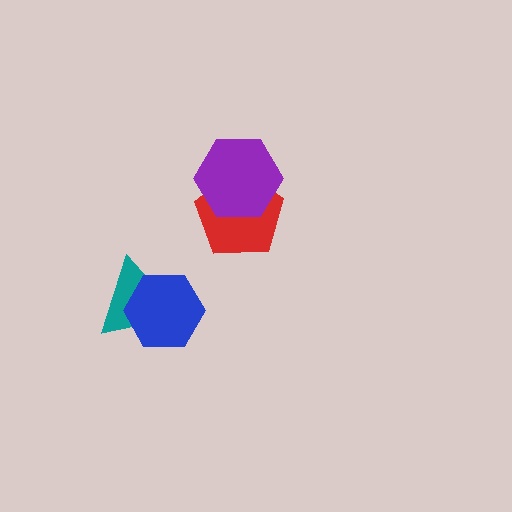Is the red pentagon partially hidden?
Yes, it is partially covered by another shape.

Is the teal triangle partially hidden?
Yes, it is partially covered by another shape.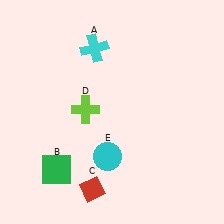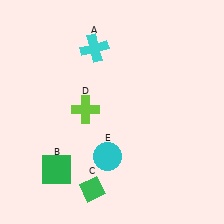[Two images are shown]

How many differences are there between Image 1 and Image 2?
There is 1 difference between the two images.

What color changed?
The diamond (C) changed from red in Image 1 to green in Image 2.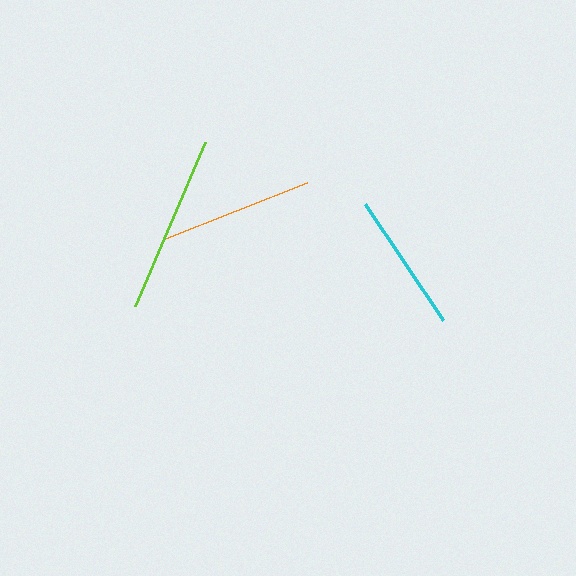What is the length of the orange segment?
The orange segment is approximately 153 pixels long.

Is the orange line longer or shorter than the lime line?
The lime line is longer than the orange line.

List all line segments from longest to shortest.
From longest to shortest: lime, orange, cyan.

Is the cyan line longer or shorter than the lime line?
The lime line is longer than the cyan line.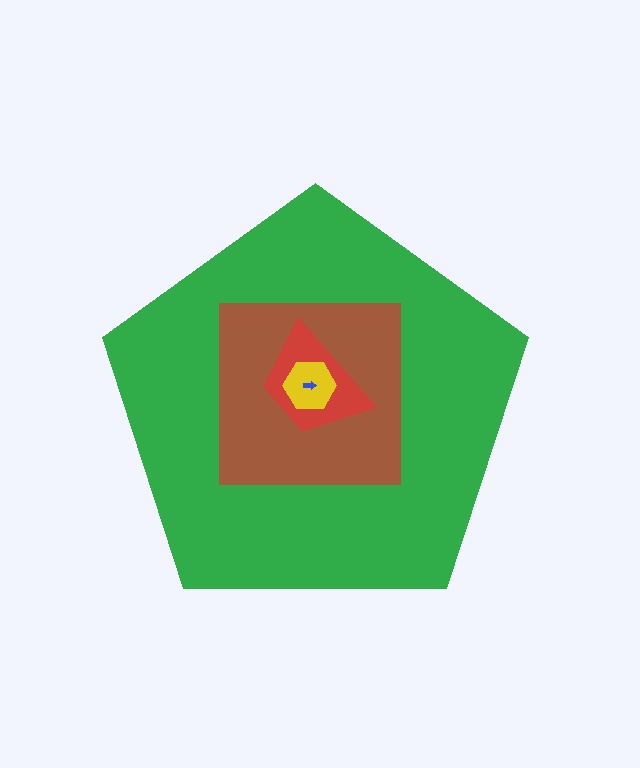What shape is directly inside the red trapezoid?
The yellow hexagon.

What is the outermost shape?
The green pentagon.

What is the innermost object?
The blue arrow.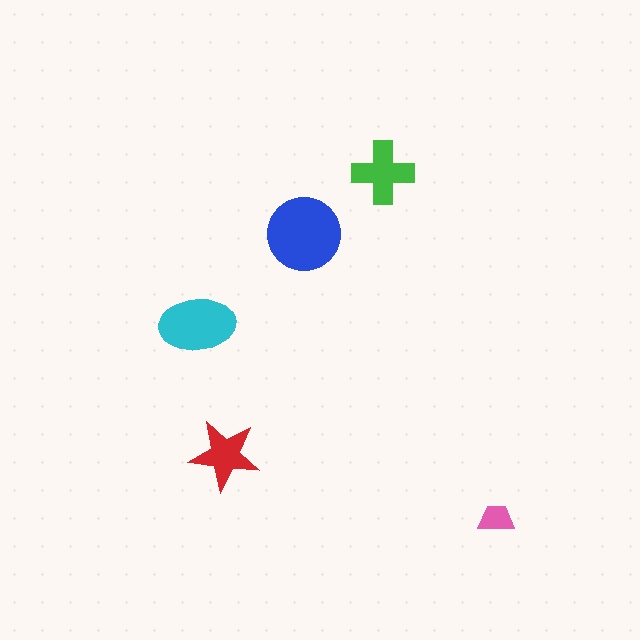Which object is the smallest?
The pink trapezoid.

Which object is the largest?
The blue circle.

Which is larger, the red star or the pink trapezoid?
The red star.